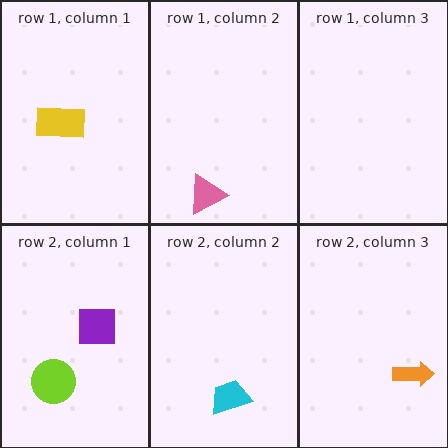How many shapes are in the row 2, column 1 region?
2.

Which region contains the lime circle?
The row 2, column 1 region.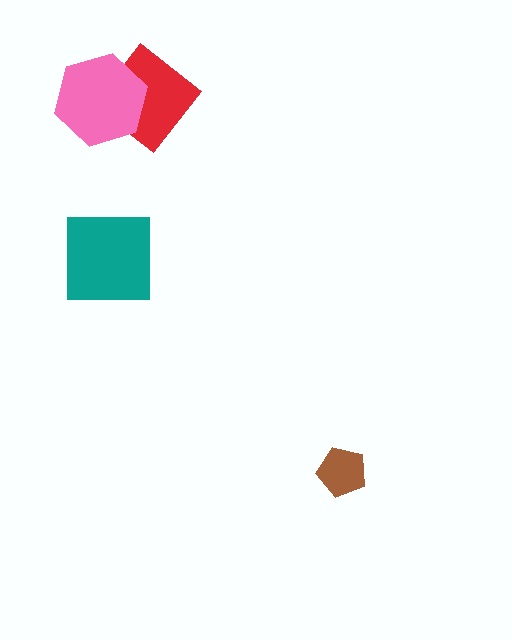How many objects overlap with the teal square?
0 objects overlap with the teal square.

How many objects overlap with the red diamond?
1 object overlaps with the red diamond.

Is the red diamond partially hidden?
Yes, it is partially covered by another shape.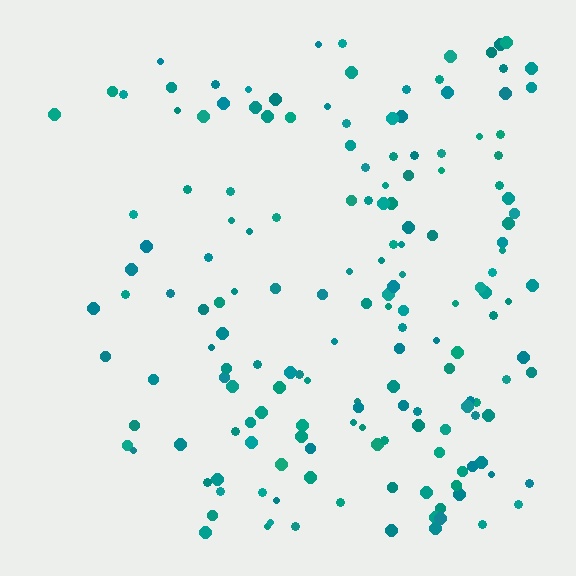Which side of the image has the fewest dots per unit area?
The left.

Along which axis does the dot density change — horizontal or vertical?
Horizontal.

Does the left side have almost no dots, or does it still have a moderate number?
Still a moderate number, just noticeably fewer than the right.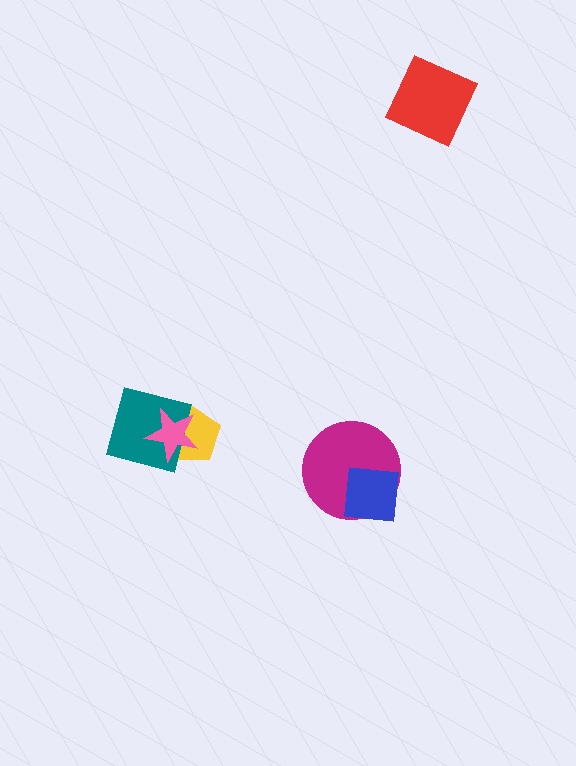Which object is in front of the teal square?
The pink star is in front of the teal square.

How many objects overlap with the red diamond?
0 objects overlap with the red diamond.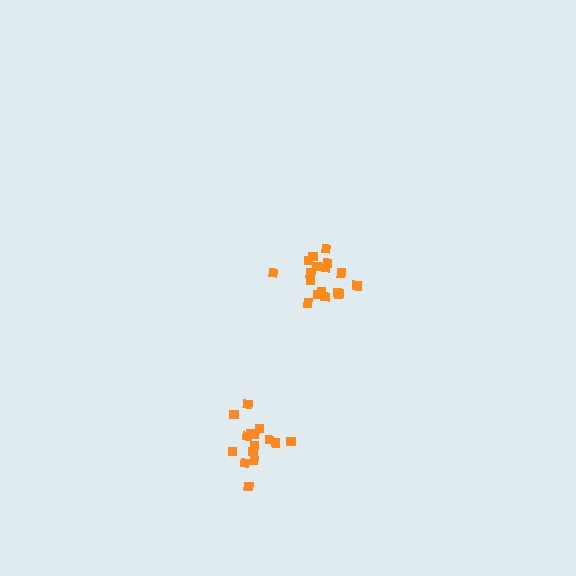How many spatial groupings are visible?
There are 2 spatial groupings.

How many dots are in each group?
Group 1: 18 dots, Group 2: 15 dots (33 total).